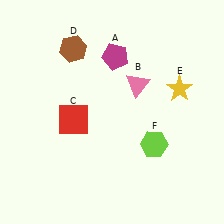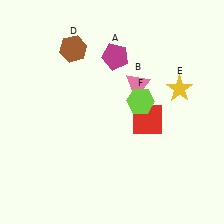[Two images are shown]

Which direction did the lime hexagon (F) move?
The lime hexagon (F) moved up.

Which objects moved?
The objects that moved are: the red square (C), the lime hexagon (F).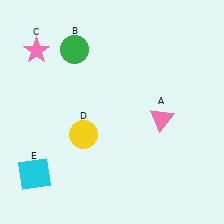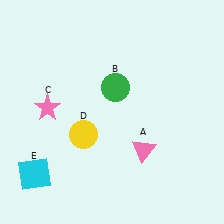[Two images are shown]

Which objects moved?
The objects that moved are: the pink triangle (A), the green circle (B), the pink star (C).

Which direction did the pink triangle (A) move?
The pink triangle (A) moved down.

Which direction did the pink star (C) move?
The pink star (C) moved down.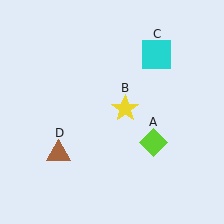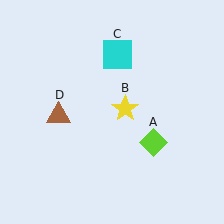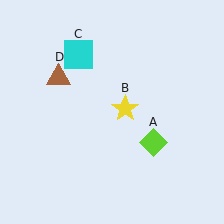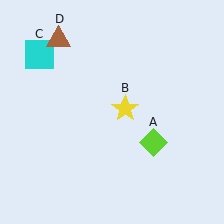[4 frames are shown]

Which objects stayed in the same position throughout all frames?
Lime diamond (object A) and yellow star (object B) remained stationary.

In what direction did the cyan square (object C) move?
The cyan square (object C) moved left.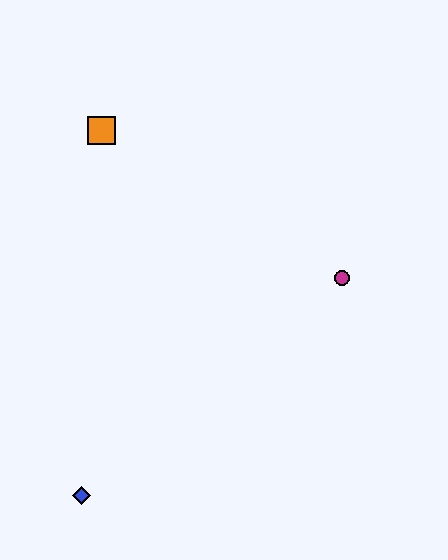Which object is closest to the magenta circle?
The orange square is closest to the magenta circle.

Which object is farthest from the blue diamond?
The orange square is farthest from the blue diamond.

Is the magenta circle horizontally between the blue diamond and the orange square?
No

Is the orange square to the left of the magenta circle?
Yes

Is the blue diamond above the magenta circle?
No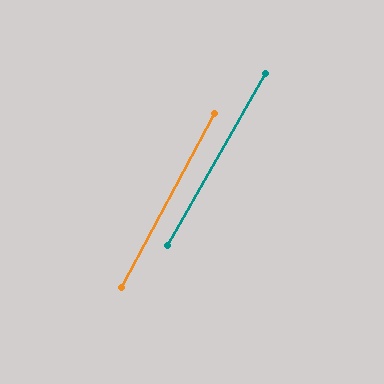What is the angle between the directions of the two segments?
Approximately 2 degrees.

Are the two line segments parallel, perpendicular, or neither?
Parallel — their directions differ by only 1.5°.